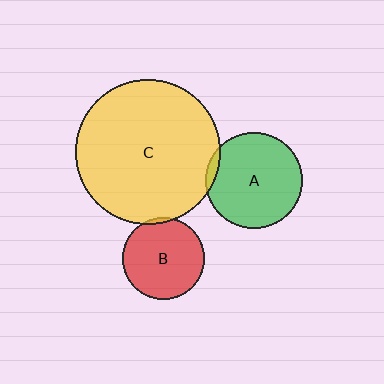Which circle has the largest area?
Circle C (yellow).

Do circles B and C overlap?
Yes.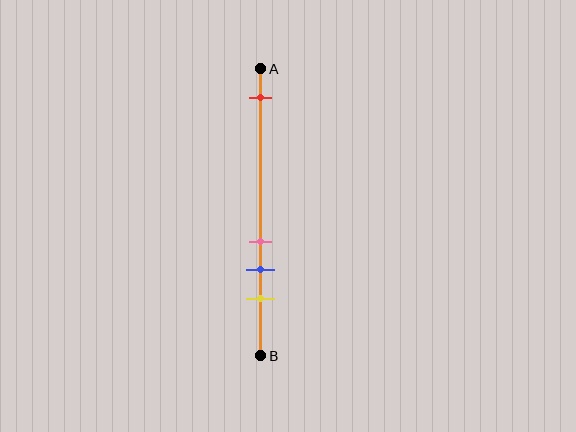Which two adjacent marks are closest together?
The pink and blue marks are the closest adjacent pair.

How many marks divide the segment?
There are 4 marks dividing the segment.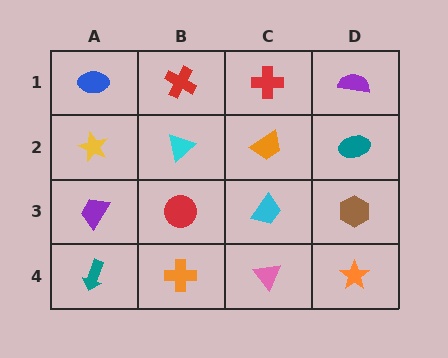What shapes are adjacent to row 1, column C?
An orange trapezoid (row 2, column C), a red cross (row 1, column B), a purple semicircle (row 1, column D).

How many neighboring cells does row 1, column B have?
3.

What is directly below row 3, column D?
An orange star.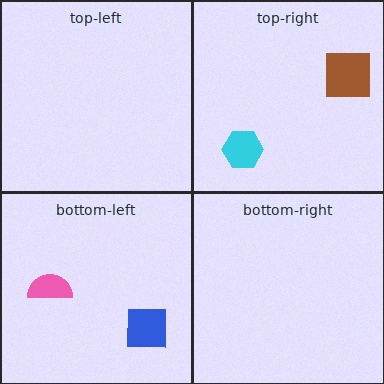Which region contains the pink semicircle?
The bottom-left region.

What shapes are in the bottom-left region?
The blue square, the pink semicircle.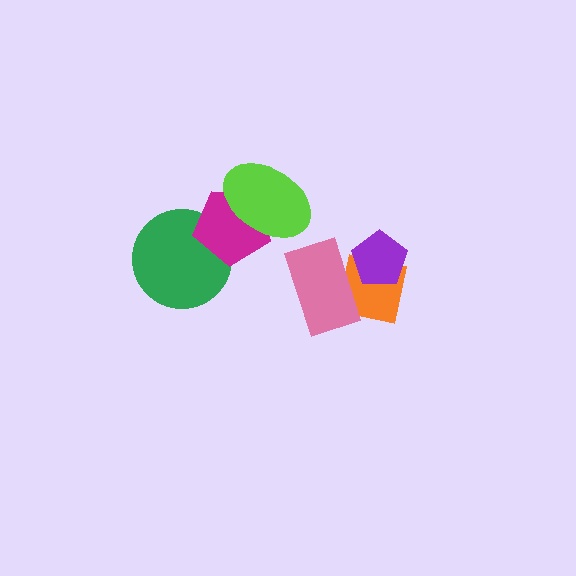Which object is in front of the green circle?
The magenta pentagon is in front of the green circle.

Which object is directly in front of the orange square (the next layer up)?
The pink rectangle is directly in front of the orange square.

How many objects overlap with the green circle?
1 object overlaps with the green circle.